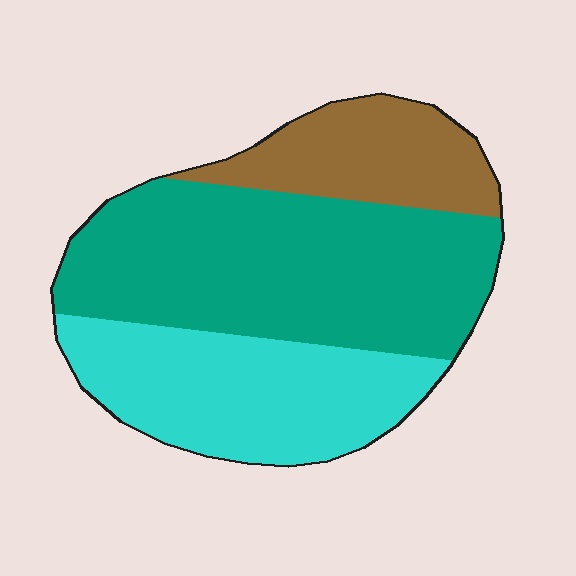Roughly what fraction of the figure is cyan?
Cyan covers roughly 30% of the figure.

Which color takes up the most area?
Teal, at roughly 50%.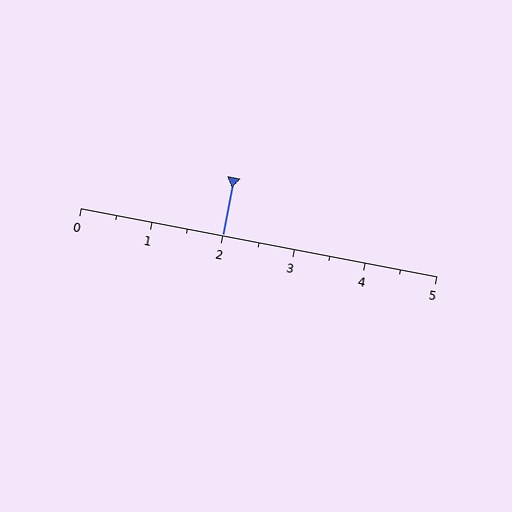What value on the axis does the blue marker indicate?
The marker indicates approximately 2.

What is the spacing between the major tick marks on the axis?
The major ticks are spaced 1 apart.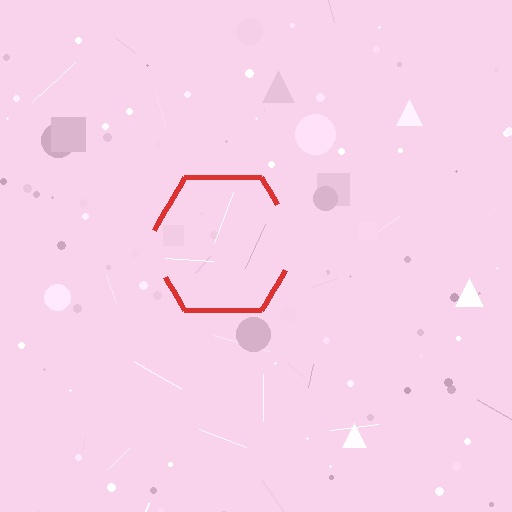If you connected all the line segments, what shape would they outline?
They would outline a hexagon.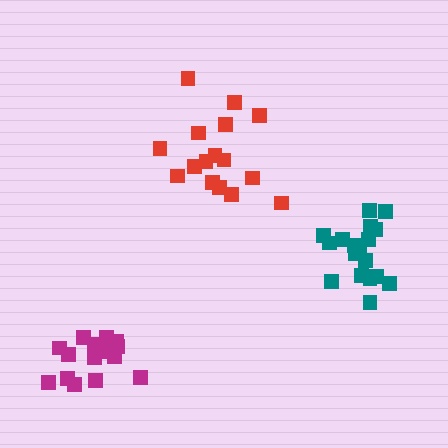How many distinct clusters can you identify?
There are 3 distinct clusters.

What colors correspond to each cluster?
The clusters are colored: red, teal, magenta.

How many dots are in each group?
Group 1: 16 dots, Group 2: 19 dots, Group 3: 15 dots (50 total).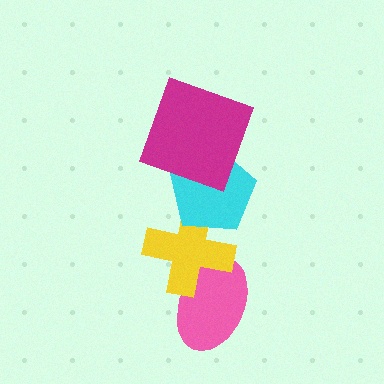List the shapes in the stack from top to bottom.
From top to bottom: the magenta square, the cyan pentagon, the yellow cross, the pink ellipse.